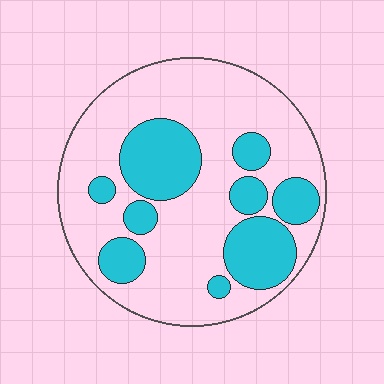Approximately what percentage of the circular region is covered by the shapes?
Approximately 30%.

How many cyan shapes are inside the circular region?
9.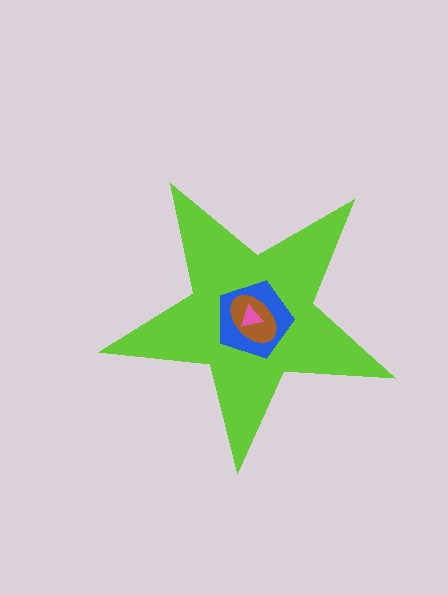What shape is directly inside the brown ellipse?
The pink triangle.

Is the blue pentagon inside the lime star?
Yes.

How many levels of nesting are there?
4.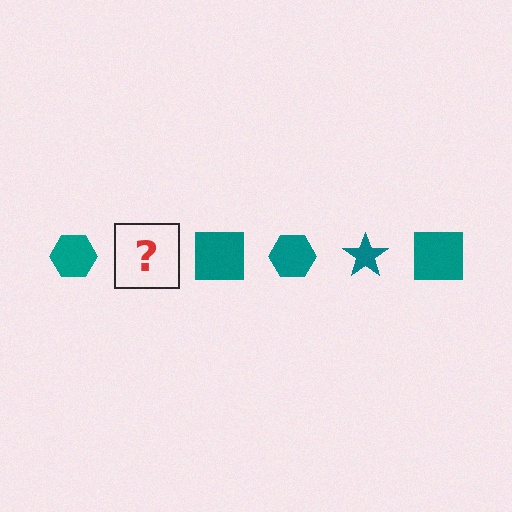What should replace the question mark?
The question mark should be replaced with a teal star.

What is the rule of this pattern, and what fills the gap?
The rule is that the pattern cycles through hexagon, star, square shapes in teal. The gap should be filled with a teal star.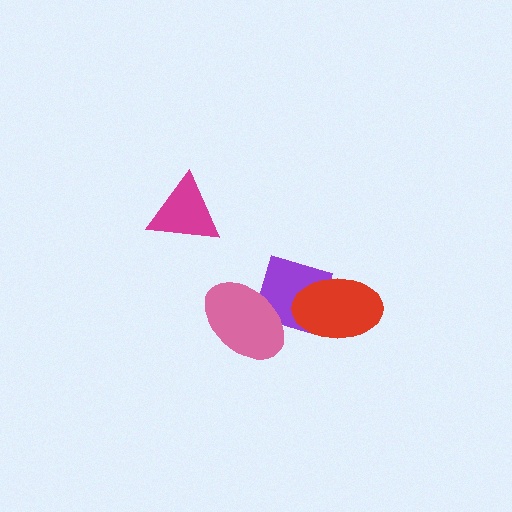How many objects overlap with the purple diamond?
2 objects overlap with the purple diamond.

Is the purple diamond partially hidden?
Yes, it is partially covered by another shape.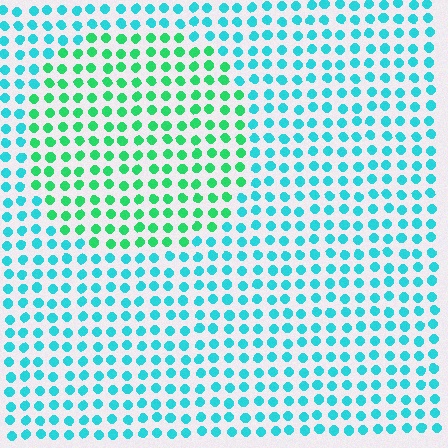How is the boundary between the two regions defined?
The boundary is defined purely by a slight shift in hue (about 40 degrees). Spacing, size, and orientation are identical on both sides.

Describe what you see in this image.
The image is filled with small cyan elements in a uniform arrangement. A circle-shaped region is visible where the elements are tinted to a slightly different hue, forming a subtle color boundary.